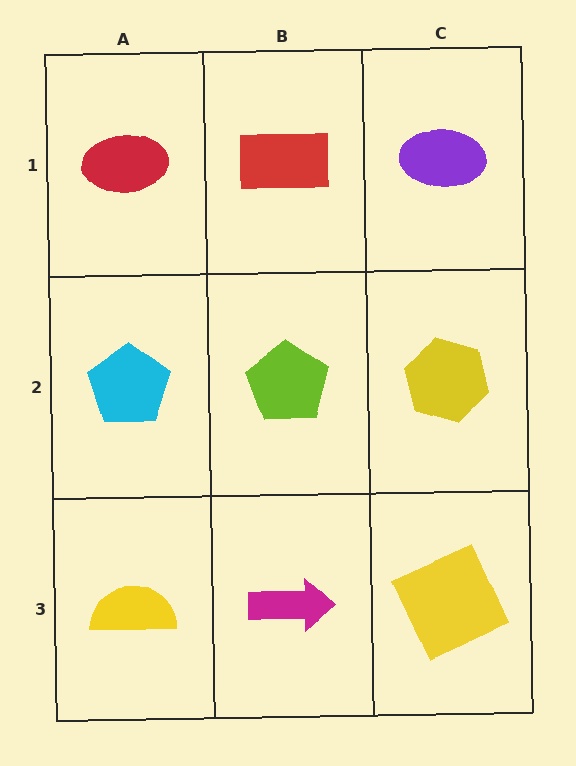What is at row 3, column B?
A magenta arrow.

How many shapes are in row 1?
3 shapes.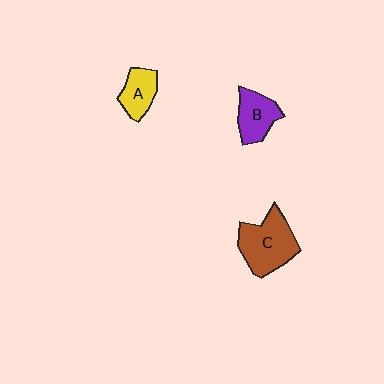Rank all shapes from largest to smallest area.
From largest to smallest: C (brown), B (purple), A (yellow).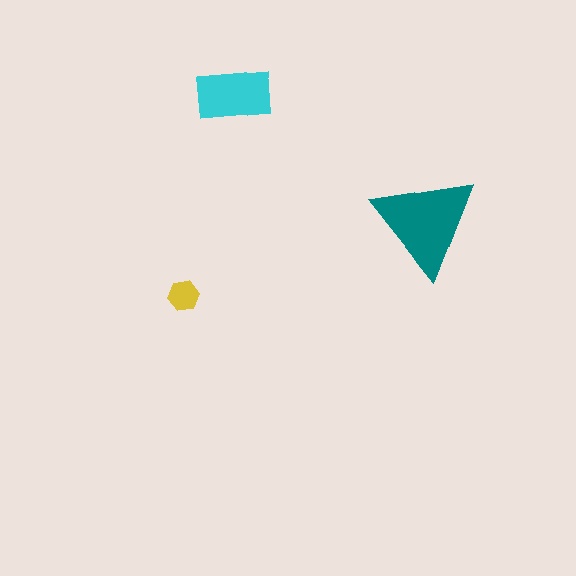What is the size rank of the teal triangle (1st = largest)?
1st.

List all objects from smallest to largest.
The yellow hexagon, the cyan rectangle, the teal triangle.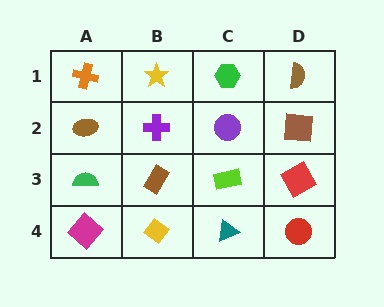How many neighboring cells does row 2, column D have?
3.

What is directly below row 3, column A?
A magenta diamond.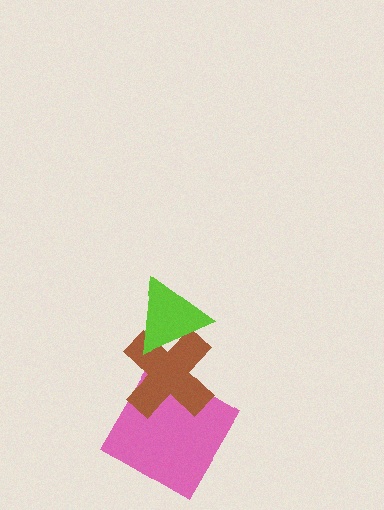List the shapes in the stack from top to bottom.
From top to bottom: the lime triangle, the brown cross, the pink diamond.